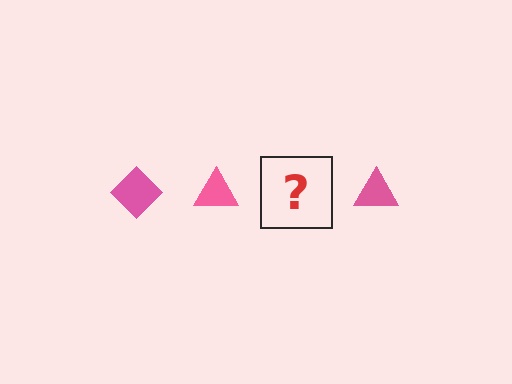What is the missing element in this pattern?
The missing element is a pink diamond.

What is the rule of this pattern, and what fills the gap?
The rule is that the pattern cycles through diamond, triangle shapes in pink. The gap should be filled with a pink diamond.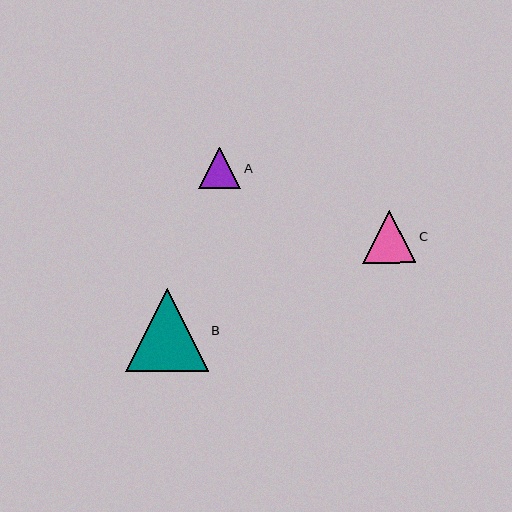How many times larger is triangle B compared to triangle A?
Triangle B is approximately 2.0 times the size of triangle A.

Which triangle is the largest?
Triangle B is the largest with a size of approximately 83 pixels.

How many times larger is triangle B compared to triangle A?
Triangle B is approximately 2.0 times the size of triangle A.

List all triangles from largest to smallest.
From largest to smallest: B, C, A.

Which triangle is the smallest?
Triangle A is the smallest with a size of approximately 42 pixels.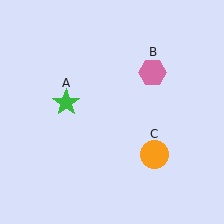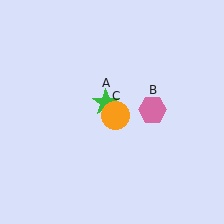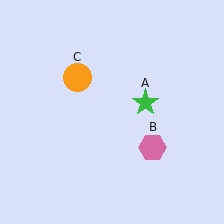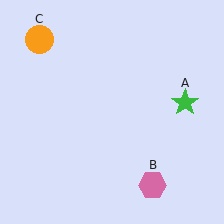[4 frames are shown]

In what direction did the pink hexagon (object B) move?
The pink hexagon (object B) moved down.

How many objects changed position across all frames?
3 objects changed position: green star (object A), pink hexagon (object B), orange circle (object C).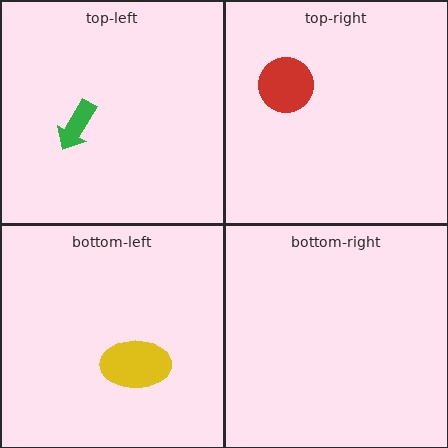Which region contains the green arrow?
The top-left region.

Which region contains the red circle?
The top-right region.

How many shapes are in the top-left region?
1.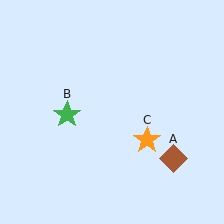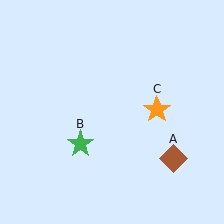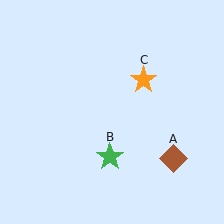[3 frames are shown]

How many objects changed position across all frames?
2 objects changed position: green star (object B), orange star (object C).